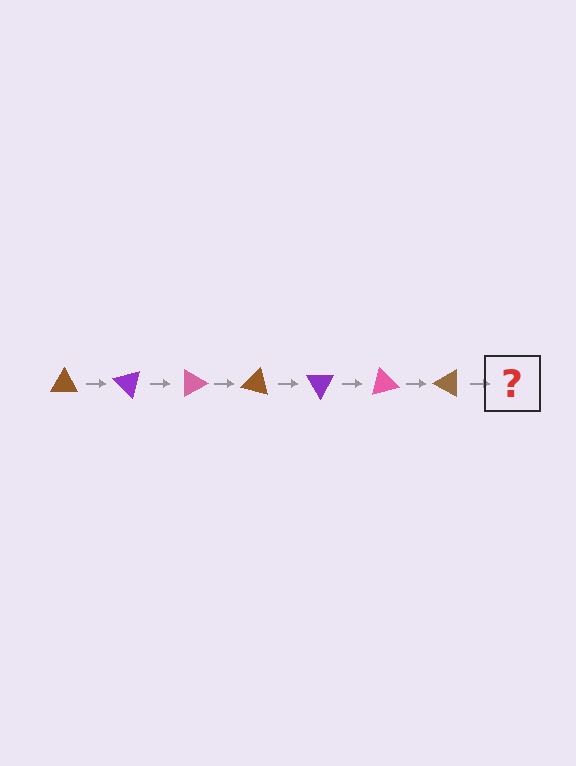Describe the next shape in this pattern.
It should be a purple triangle, rotated 315 degrees from the start.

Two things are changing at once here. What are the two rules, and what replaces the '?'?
The two rules are that it rotates 45 degrees each step and the color cycles through brown, purple, and pink. The '?' should be a purple triangle, rotated 315 degrees from the start.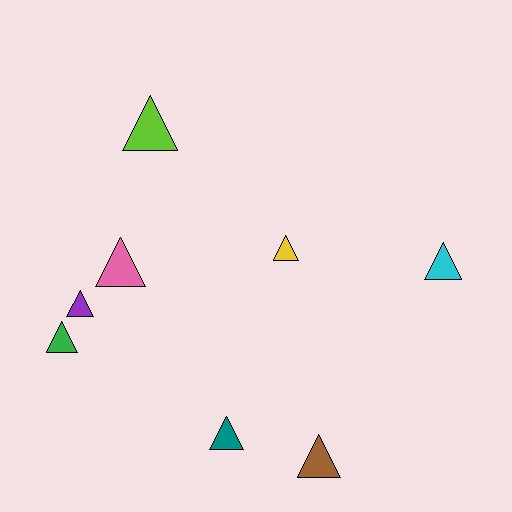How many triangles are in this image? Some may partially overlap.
There are 8 triangles.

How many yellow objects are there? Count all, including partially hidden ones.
There is 1 yellow object.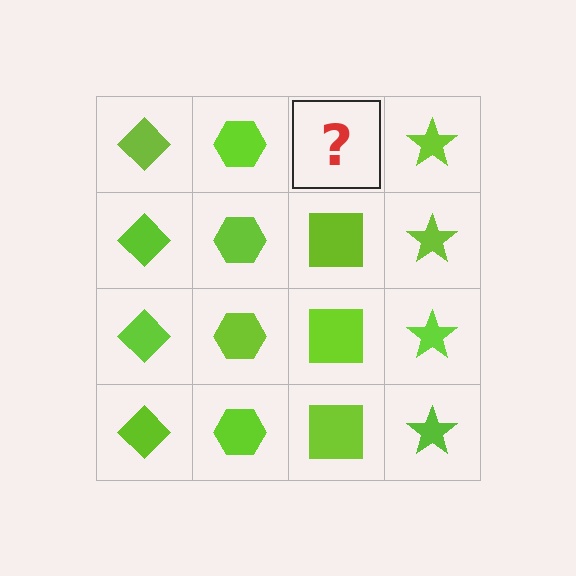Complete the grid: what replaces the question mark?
The question mark should be replaced with a lime square.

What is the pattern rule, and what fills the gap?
The rule is that each column has a consistent shape. The gap should be filled with a lime square.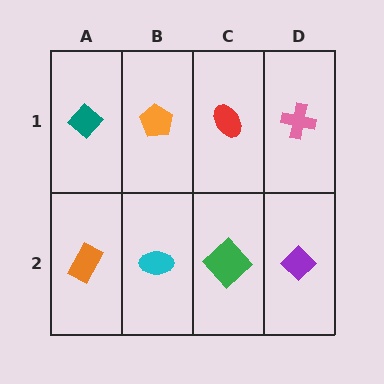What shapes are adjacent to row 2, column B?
An orange pentagon (row 1, column B), an orange rectangle (row 2, column A), a green diamond (row 2, column C).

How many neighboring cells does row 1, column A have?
2.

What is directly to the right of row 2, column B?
A green diamond.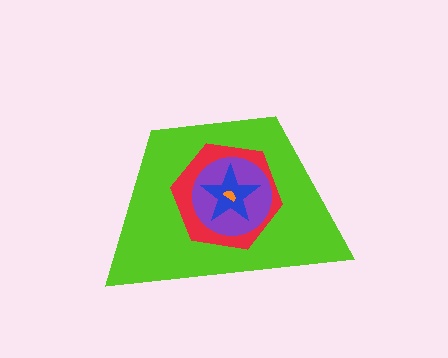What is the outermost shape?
The lime trapezoid.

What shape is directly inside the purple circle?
The blue star.